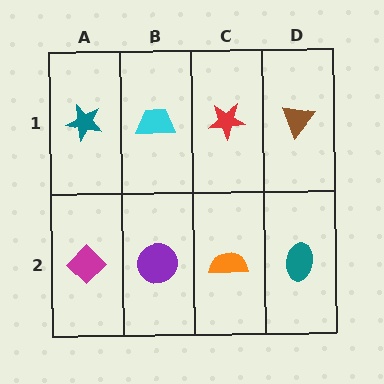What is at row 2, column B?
A purple circle.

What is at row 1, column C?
A red star.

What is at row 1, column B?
A cyan trapezoid.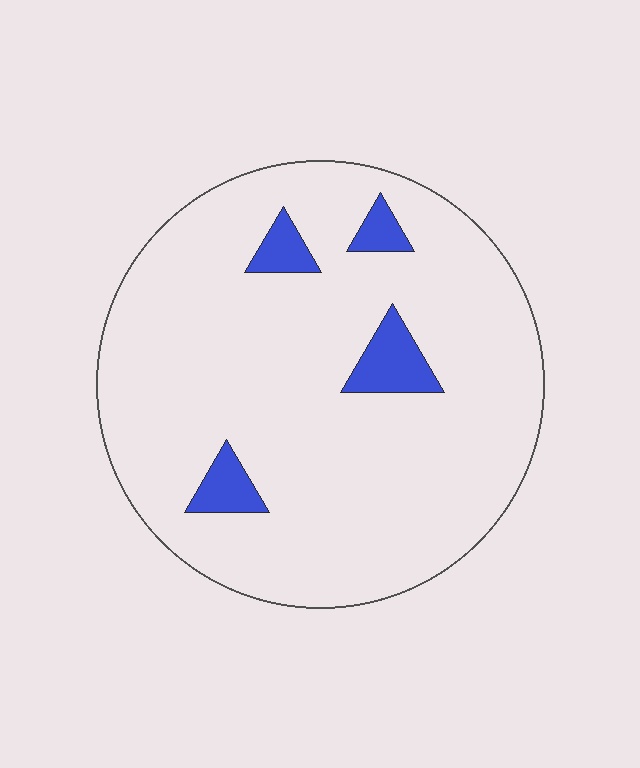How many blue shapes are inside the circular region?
4.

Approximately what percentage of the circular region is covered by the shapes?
Approximately 10%.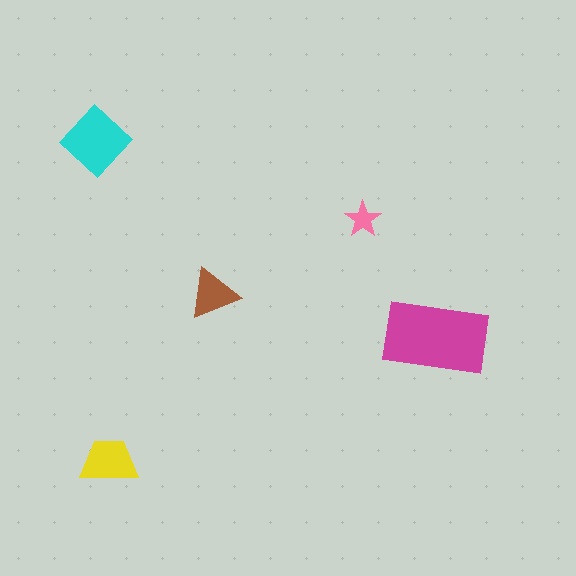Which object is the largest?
The magenta rectangle.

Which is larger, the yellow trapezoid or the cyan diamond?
The cyan diamond.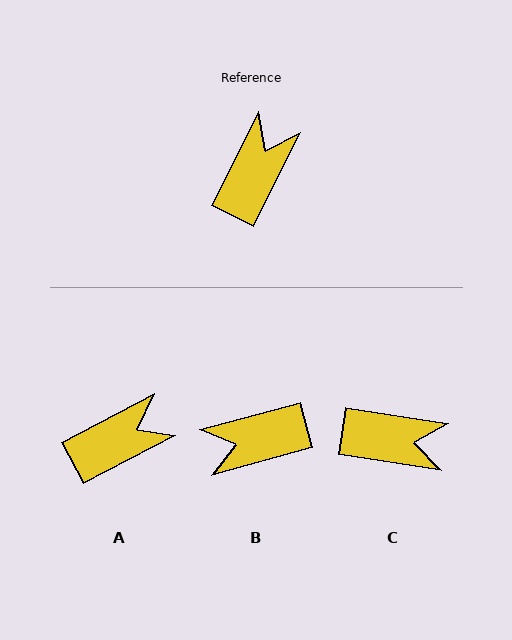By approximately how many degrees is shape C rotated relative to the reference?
Approximately 72 degrees clockwise.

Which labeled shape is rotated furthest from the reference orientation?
B, about 132 degrees away.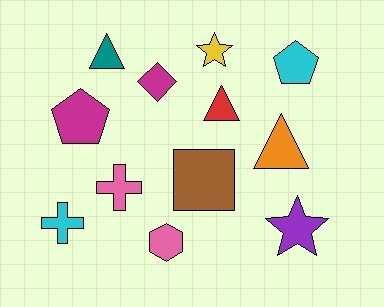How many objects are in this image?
There are 12 objects.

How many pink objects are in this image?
There are 2 pink objects.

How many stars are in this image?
There are 2 stars.